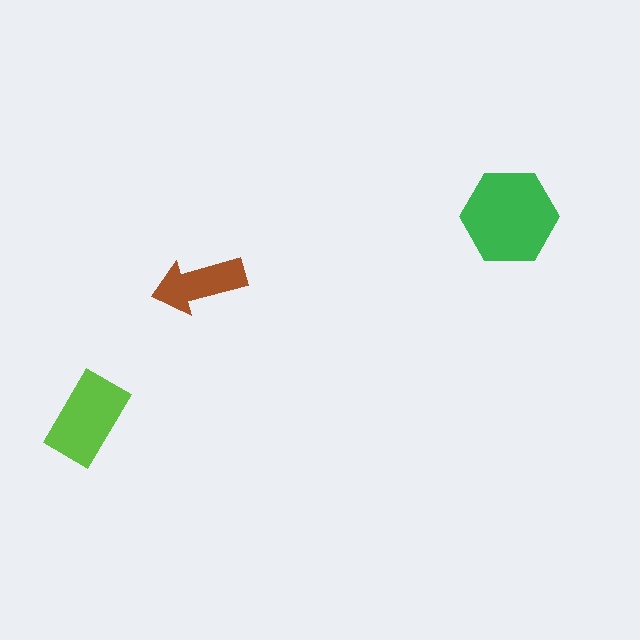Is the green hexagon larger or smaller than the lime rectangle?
Larger.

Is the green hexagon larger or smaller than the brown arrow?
Larger.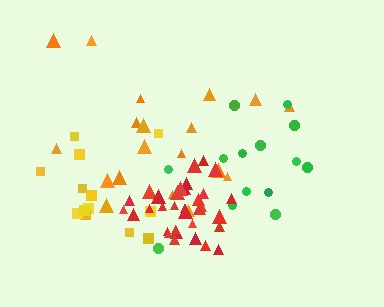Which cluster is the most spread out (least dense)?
Yellow.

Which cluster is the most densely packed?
Red.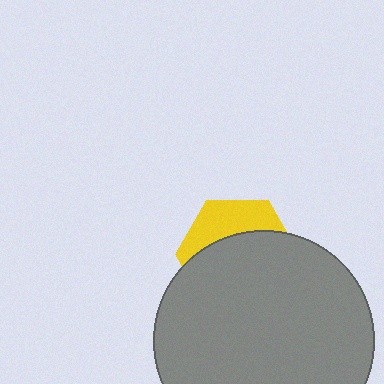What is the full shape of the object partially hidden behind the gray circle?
The partially hidden object is a yellow hexagon.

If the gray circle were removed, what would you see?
You would see the complete yellow hexagon.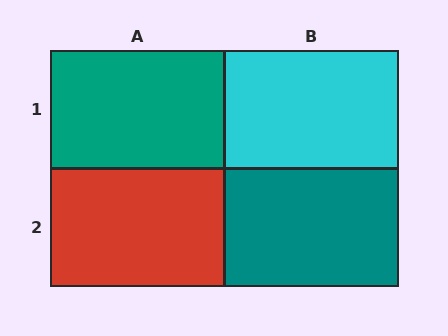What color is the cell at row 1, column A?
Teal.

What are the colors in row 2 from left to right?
Red, teal.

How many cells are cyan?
1 cell is cyan.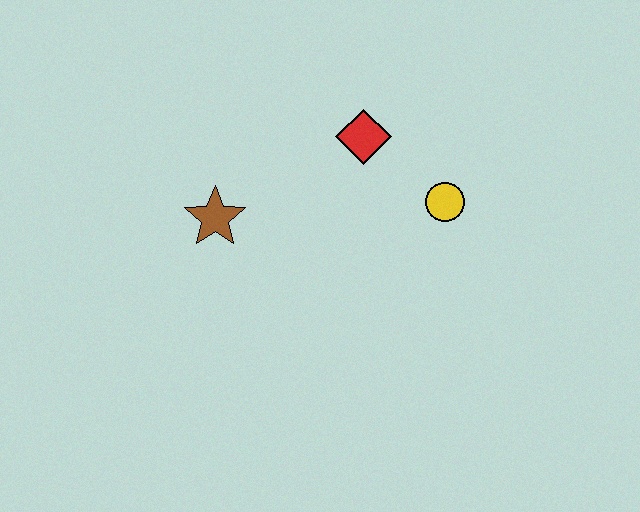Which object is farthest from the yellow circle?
The brown star is farthest from the yellow circle.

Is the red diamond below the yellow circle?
No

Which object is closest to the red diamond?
The yellow circle is closest to the red diamond.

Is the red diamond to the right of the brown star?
Yes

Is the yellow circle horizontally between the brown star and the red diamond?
No